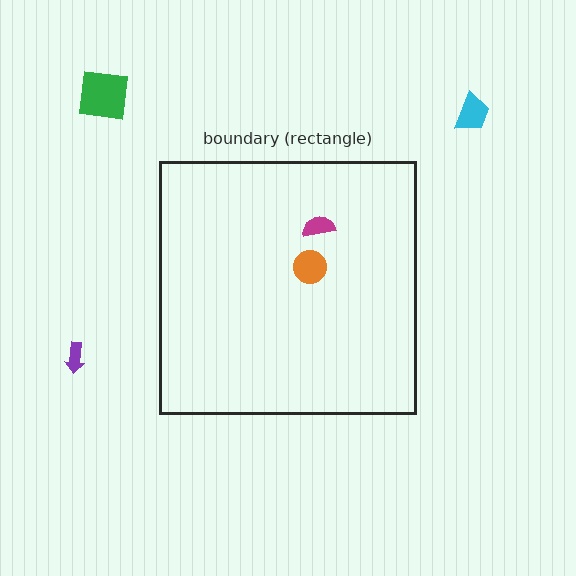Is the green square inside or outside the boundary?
Outside.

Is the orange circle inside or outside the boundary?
Inside.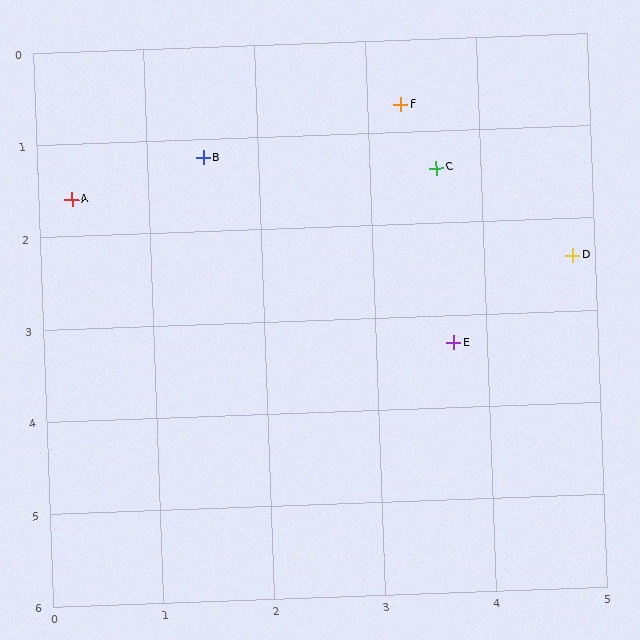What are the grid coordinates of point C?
Point C is at approximately (3.6, 1.4).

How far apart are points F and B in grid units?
Points F and B are about 1.9 grid units apart.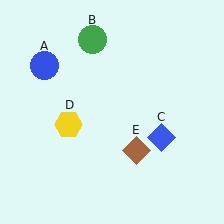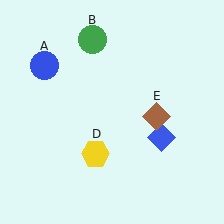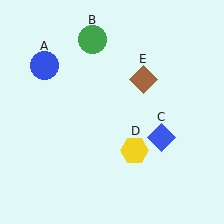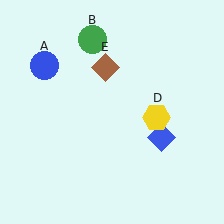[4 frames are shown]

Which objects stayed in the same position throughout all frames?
Blue circle (object A) and green circle (object B) and blue diamond (object C) remained stationary.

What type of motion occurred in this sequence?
The yellow hexagon (object D), brown diamond (object E) rotated counterclockwise around the center of the scene.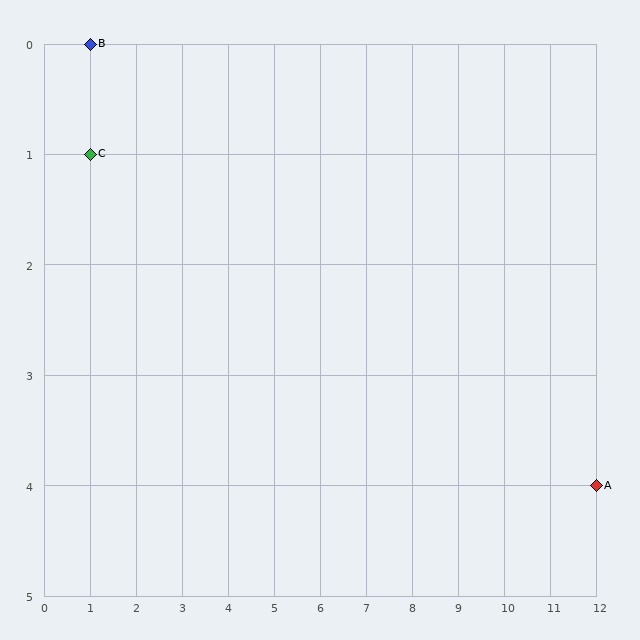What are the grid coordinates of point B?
Point B is at grid coordinates (1, 0).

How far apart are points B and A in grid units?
Points B and A are 11 columns and 4 rows apart (about 11.7 grid units diagonally).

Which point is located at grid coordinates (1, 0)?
Point B is at (1, 0).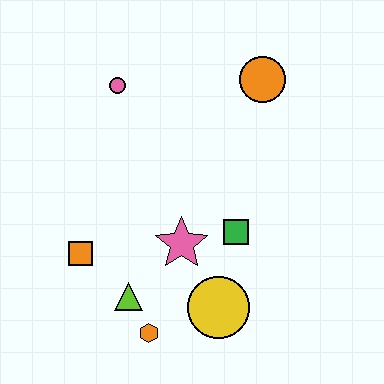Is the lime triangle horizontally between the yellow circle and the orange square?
Yes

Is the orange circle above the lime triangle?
Yes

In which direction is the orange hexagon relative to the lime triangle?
The orange hexagon is below the lime triangle.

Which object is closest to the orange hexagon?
The lime triangle is closest to the orange hexagon.